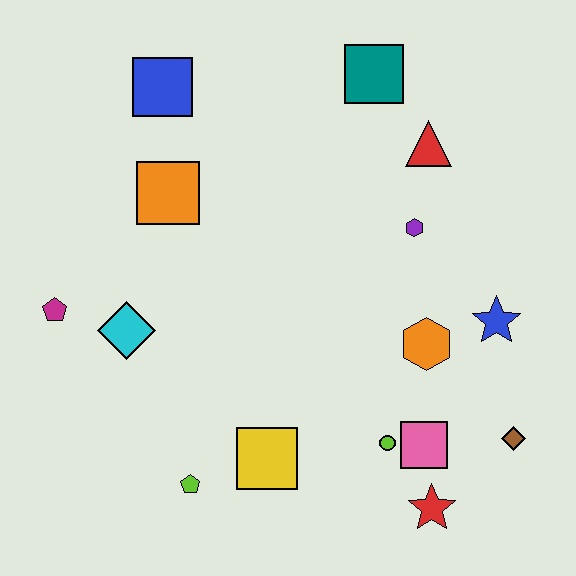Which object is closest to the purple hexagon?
The red triangle is closest to the purple hexagon.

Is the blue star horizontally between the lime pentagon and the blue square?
No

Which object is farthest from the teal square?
The lime pentagon is farthest from the teal square.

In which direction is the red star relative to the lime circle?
The red star is below the lime circle.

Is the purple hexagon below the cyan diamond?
No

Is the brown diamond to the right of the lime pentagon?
Yes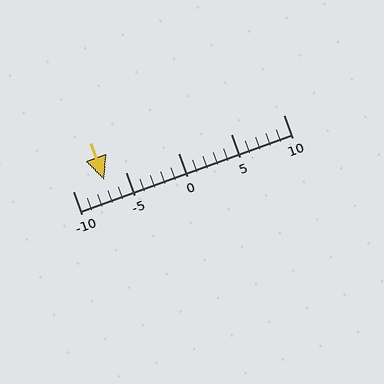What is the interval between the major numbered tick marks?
The major tick marks are spaced 5 units apart.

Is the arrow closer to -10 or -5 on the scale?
The arrow is closer to -5.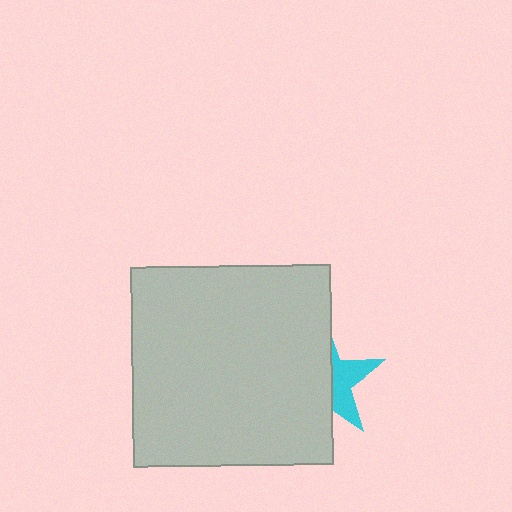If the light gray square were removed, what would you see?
You would see the complete cyan star.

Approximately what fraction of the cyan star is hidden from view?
Roughly 63% of the cyan star is hidden behind the light gray square.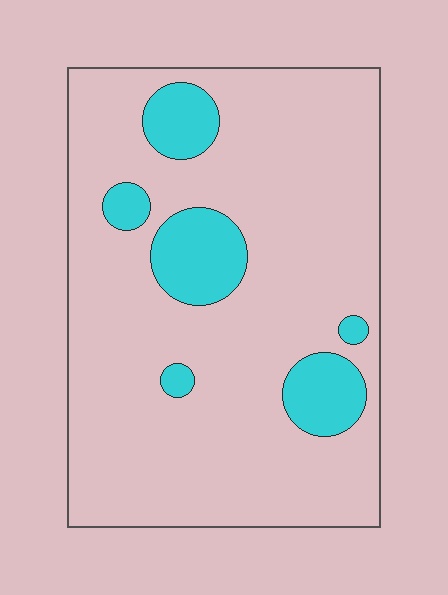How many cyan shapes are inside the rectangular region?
6.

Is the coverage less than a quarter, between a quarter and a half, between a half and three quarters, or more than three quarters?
Less than a quarter.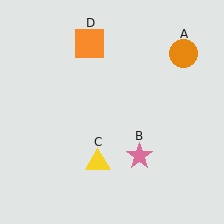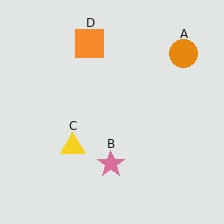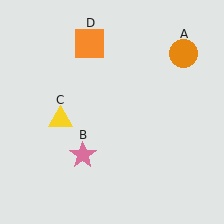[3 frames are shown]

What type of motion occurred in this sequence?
The pink star (object B), yellow triangle (object C) rotated clockwise around the center of the scene.